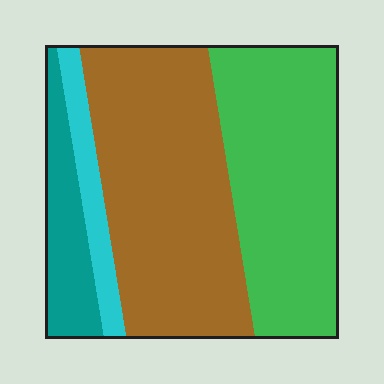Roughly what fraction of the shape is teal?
Teal takes up about one eighth (1/8) of the shape.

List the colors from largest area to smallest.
From largest to smallest: brown, green, teal, cyan.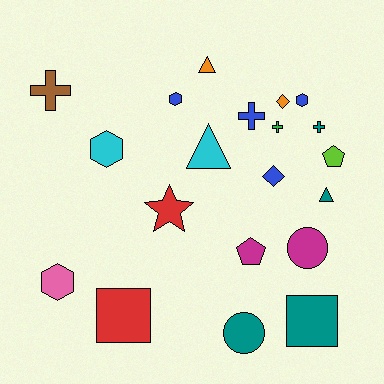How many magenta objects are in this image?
There are 2 magenta objects.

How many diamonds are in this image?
There are 2 diamonds.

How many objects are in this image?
There are 20 objects.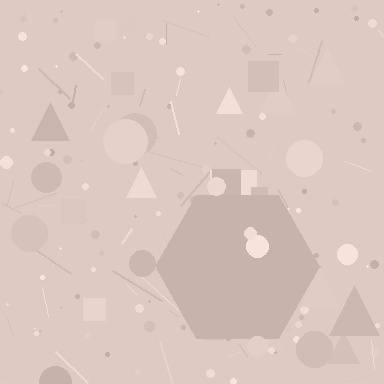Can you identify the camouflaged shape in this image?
The camouflaged shape is a hexagon.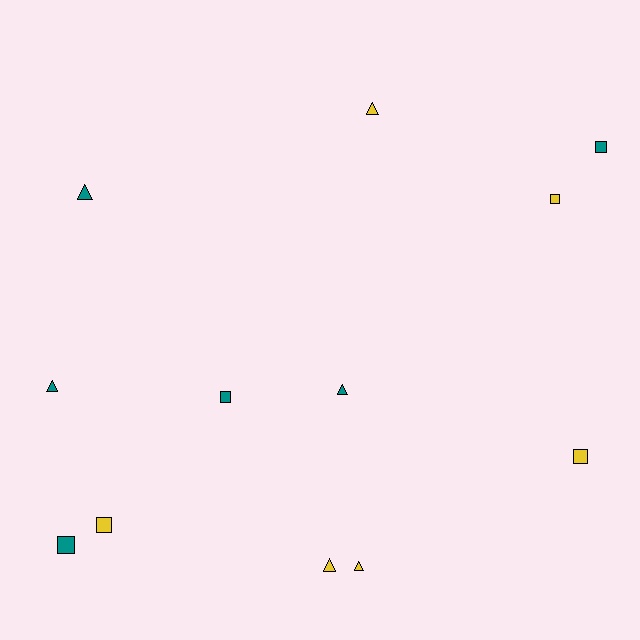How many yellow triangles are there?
There are 3 yellow triangles.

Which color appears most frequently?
Teal, with 6 objects.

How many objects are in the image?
There are 12 objects.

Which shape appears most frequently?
Square, with 6 objects.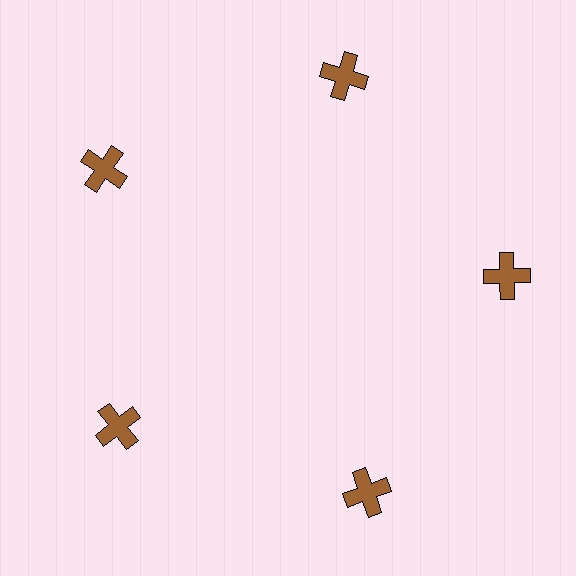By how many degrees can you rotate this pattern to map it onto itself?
The pattern maps onto itself every 72 degrees of rotation.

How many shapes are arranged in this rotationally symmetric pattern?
There are 5 shapes, arranged in 5 groups of 1.